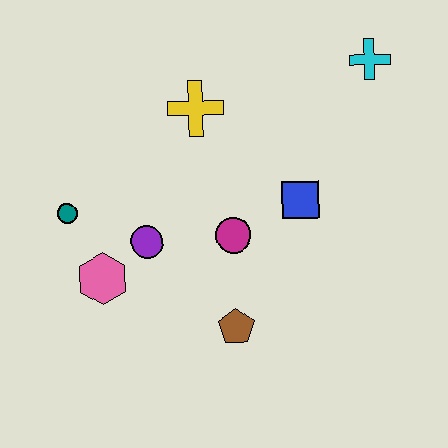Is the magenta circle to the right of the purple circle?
Yes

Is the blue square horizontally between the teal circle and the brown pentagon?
No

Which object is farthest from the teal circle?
The cyan cross is farthest from the teal circle.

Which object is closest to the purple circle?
The pink hexagon is closest to the purple circle.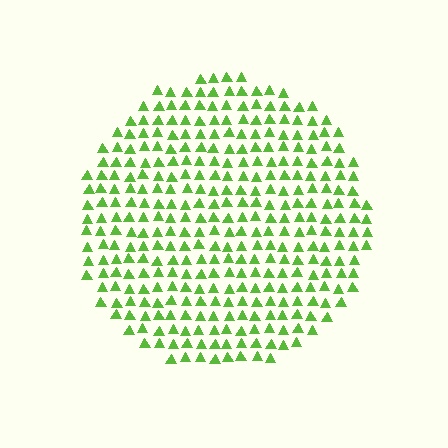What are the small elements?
The small elements are triangles.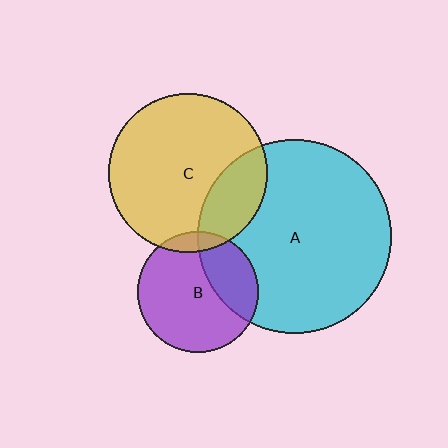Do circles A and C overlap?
Yes.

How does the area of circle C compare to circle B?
Approximately 1.7 times.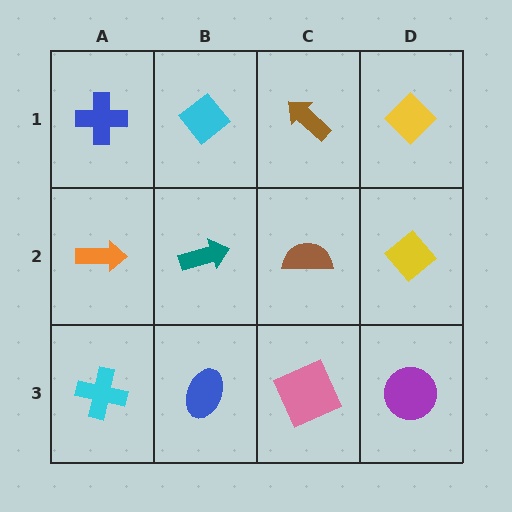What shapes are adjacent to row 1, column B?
A teal arrow (row 2, column B), a blue cross (row 1, column A), a brown arrow (row 1, column C).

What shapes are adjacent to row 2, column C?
A brown arrow (row 1, column C), a pink square (row 3, column C), a teal arrow (row 2, column B), a yellow diamond (row 2, column D).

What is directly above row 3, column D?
A yellow diamond.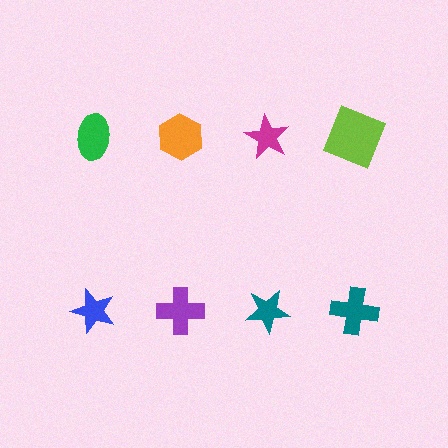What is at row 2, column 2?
A purple cross.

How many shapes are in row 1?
4 shapes.